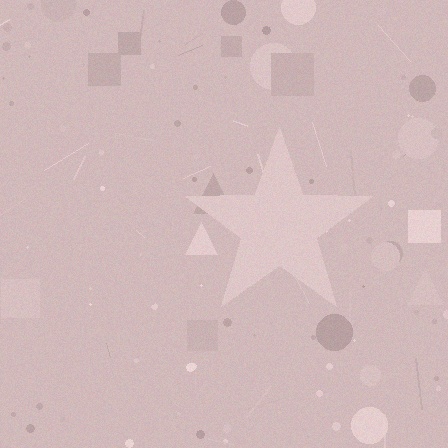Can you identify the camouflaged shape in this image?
The camouflaged shape is a star.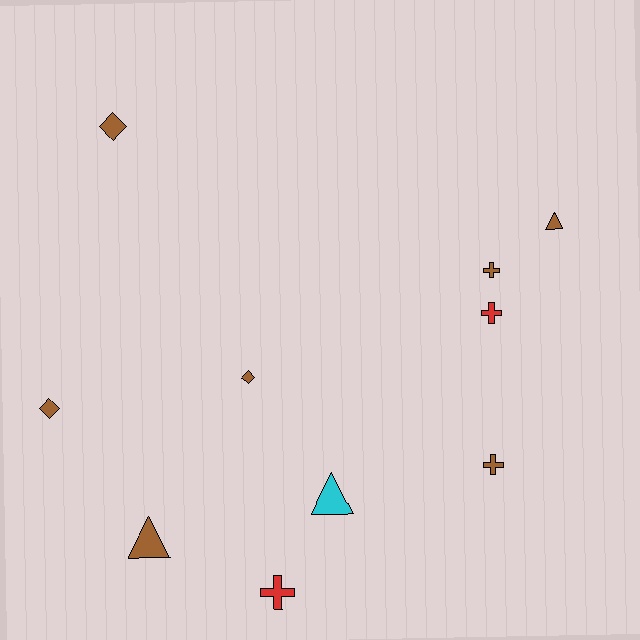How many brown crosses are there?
There are 2 brown crosses.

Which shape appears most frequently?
Cross, with 4 objects.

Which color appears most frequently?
Brown, with 7 objects.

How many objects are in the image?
There are 10 objects.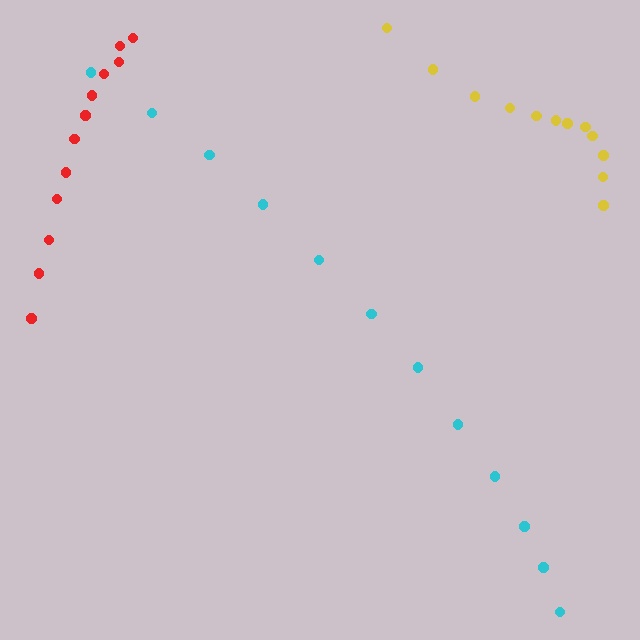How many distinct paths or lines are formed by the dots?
There are 3 distinct paths.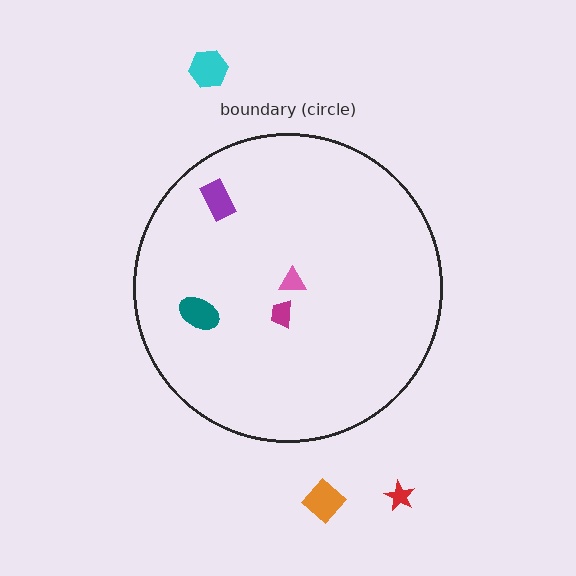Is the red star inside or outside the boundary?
Outside.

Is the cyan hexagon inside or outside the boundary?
Outside.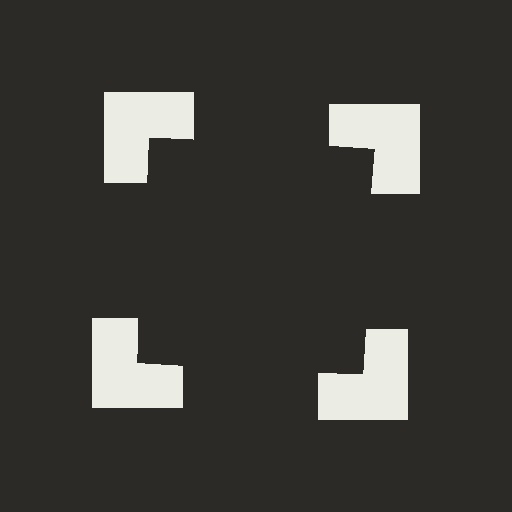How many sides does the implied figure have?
4 sides.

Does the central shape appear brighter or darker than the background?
It typically appears slightly darker than the background, even though no actual brightness change is drawn.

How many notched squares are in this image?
There are 4 — one at each vertex of the illusory square.